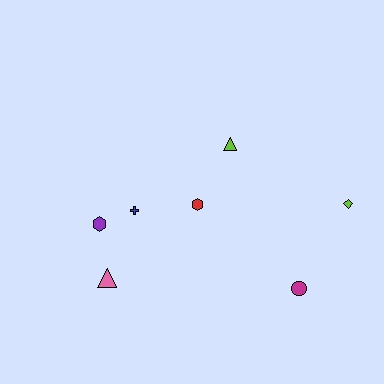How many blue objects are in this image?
There is 1 blue object.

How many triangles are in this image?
There are 2 triangles.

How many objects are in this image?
There are 7 objects.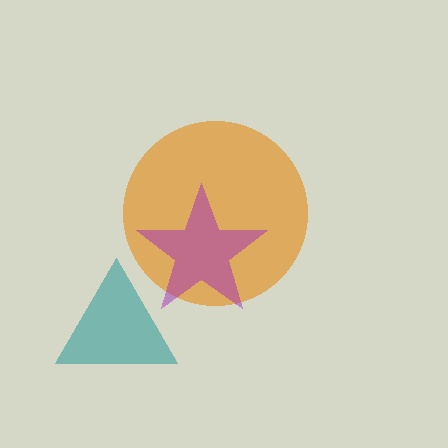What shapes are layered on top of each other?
The layered shapes are: a teal triangle, an orange circle, a purple star.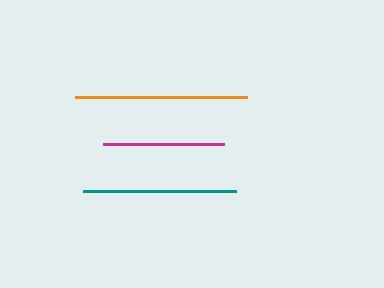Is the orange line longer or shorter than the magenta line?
The orange line is longer than the magenta line.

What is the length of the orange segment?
The orange segment is approximately 172 pixels long.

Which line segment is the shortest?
The magenta line is the shortest at approximately 121 pixels.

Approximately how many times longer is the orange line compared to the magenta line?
The orange line is approximately 1.4 times the length of the magenta line.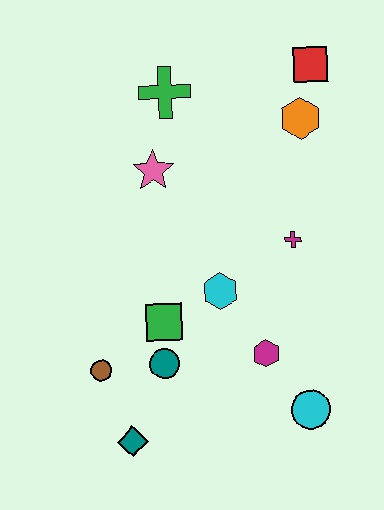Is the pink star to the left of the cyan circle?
Yes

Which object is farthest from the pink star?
The cyan circle is farthest from the pink star.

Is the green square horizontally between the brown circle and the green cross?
Yes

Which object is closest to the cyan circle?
The magenta hexagon is closest to the cyan circle.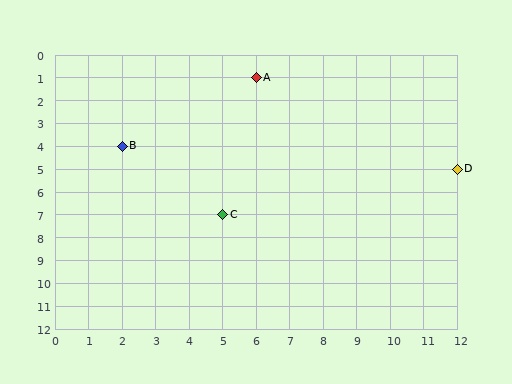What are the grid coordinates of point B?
Point B is at grid coordinates (2, 4).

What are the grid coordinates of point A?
Point A is at grid coordinates (6, 1).